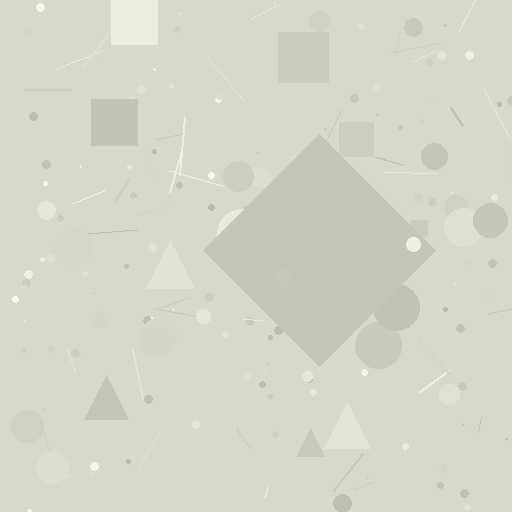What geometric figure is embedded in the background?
A diamond is embedded in the background.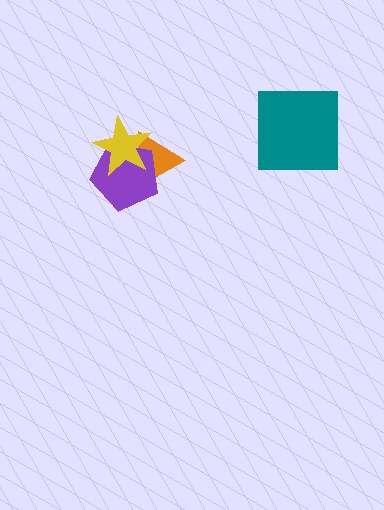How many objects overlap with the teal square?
0 objects overlap with the teal square.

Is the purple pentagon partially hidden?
Yes, it is partially covered by another shape.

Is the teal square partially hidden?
No, no other shape covers it.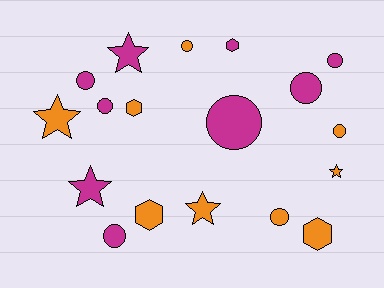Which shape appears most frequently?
Circle, with 9 objects.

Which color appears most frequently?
Orange, with 9 objects.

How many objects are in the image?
There are 18 objects.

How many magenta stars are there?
There are 2 magenta stars.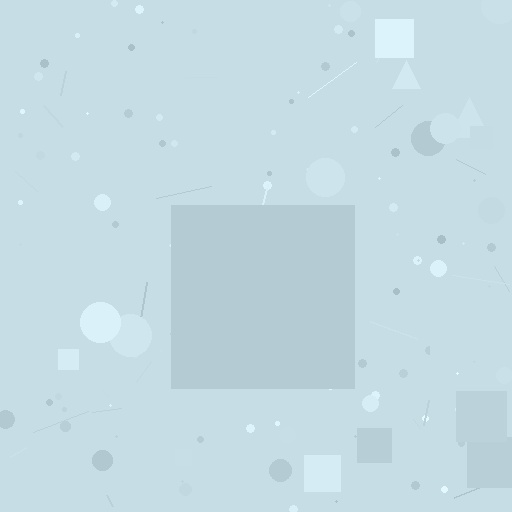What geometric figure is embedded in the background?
A square is embedded in the background.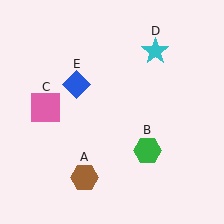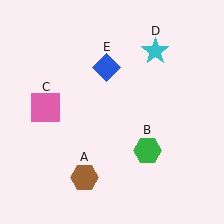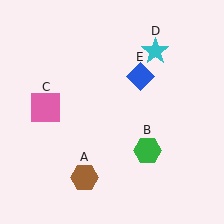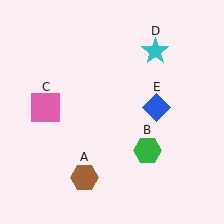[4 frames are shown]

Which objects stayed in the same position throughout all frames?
Brown hexagon (object A) and green hexagon (object B) and pink square (object C) and cyan star (object D) remained stationary.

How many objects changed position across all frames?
1 object changed position: blue diamond (object E).